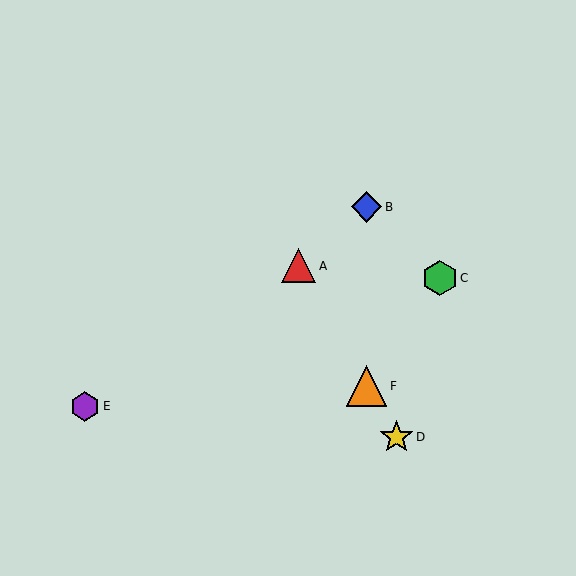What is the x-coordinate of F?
Object F is at x≈366.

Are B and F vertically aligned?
Yes, both are at x≈366.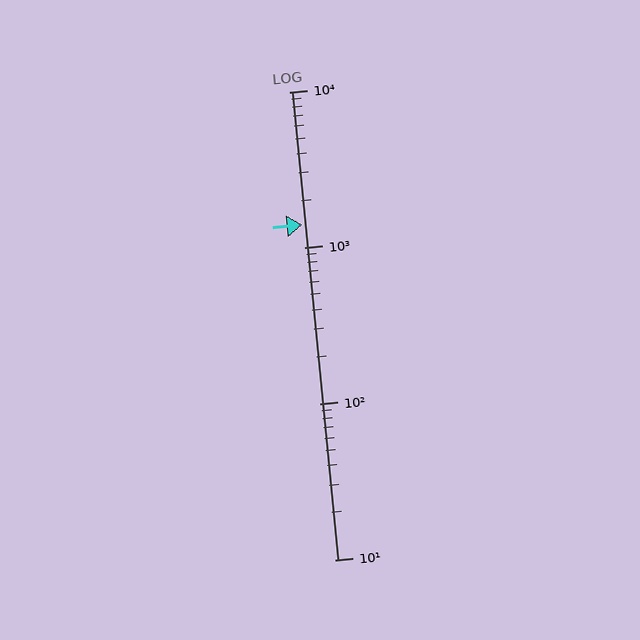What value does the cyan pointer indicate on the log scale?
The pointer indicates approximately 1400.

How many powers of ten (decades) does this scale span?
The scale spans 3 decades, from 10 to 10000.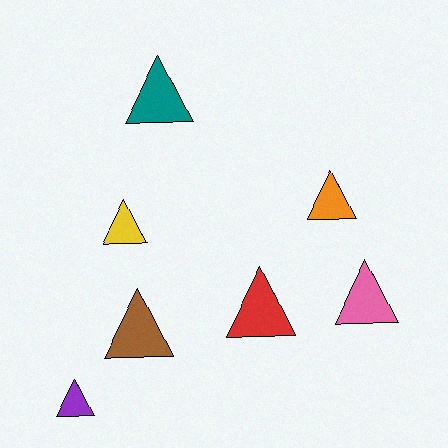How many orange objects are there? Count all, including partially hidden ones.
There is 1 orange object.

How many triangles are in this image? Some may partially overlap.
There are 7 triangles.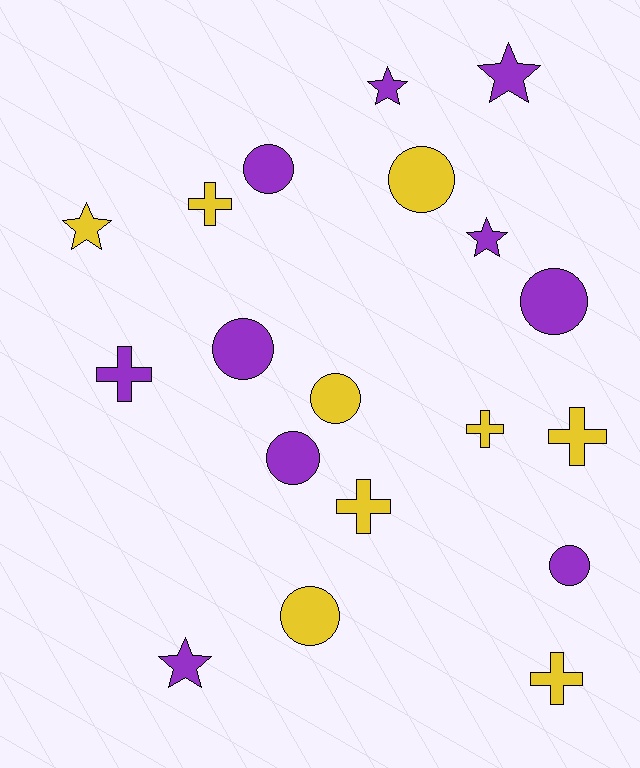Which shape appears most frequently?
Circle, with 8 objects.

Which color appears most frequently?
Purple, with 10 objects.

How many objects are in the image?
There are 19 objects.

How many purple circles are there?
There are 5 purple circles.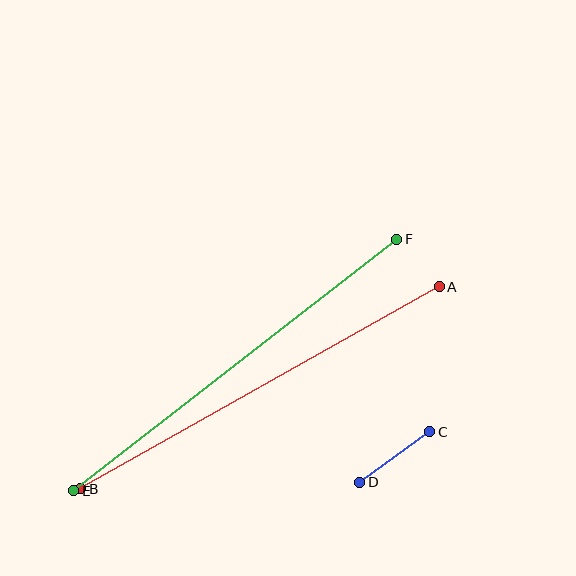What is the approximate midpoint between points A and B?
The midpoint is at approximately (260, 388) pixels.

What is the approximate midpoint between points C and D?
The midpoint is at approximately (395, 457) pixels.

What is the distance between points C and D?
The distance is approximately 86 pixels.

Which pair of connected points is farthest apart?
Points A and B are farthest apart.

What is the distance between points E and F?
The distance is approximately 409 pixels.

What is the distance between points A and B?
The distance is approximately 412 pixels.